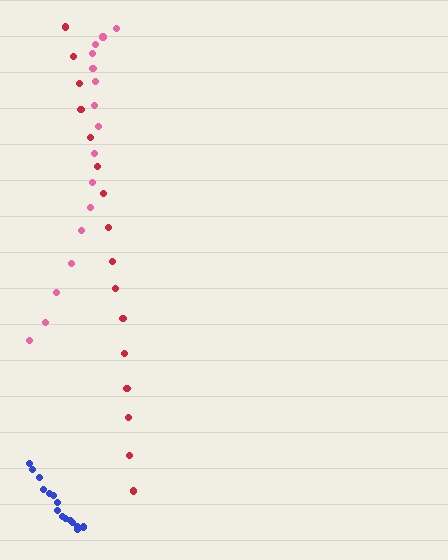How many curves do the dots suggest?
There are 3 distinct paths.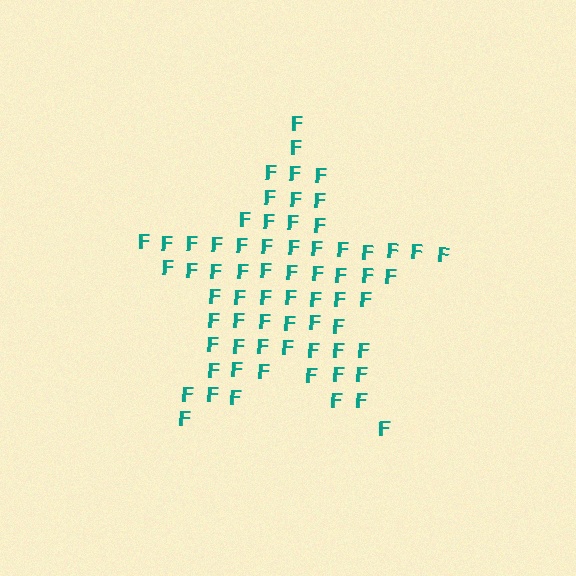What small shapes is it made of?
It is made of small letter F's.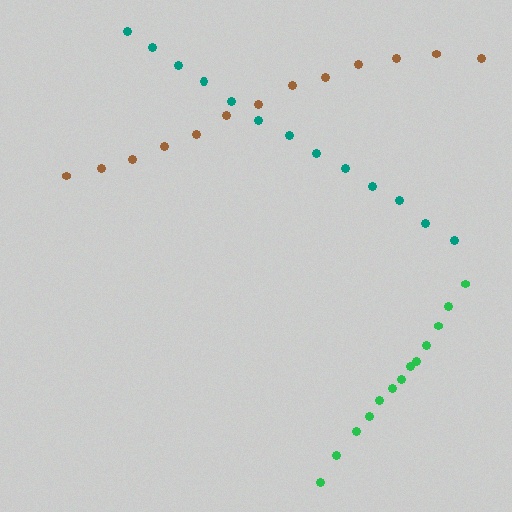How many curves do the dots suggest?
There are 3 distinct paths.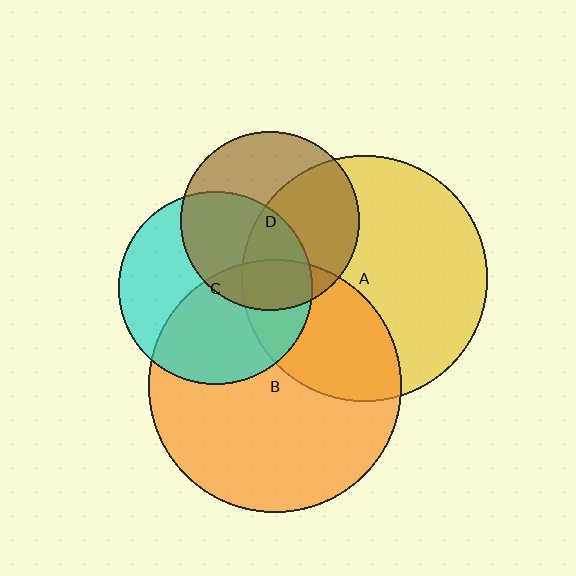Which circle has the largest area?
Circle B (orange).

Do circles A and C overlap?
Yes.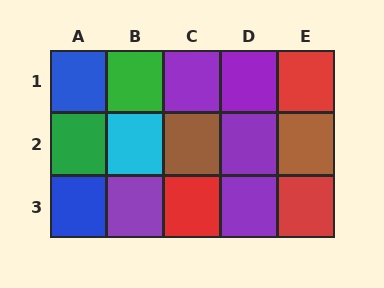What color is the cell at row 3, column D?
Purple.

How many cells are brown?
2 cells are brown.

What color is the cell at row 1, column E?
Red.